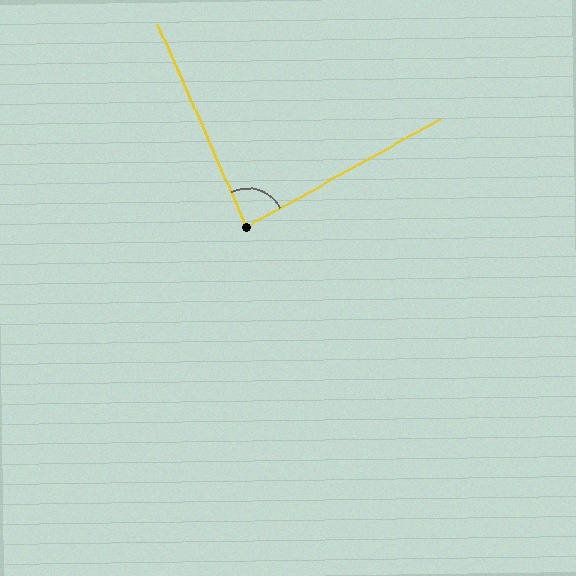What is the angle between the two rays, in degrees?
Approximately 85 degrees.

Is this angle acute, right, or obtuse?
It is acute.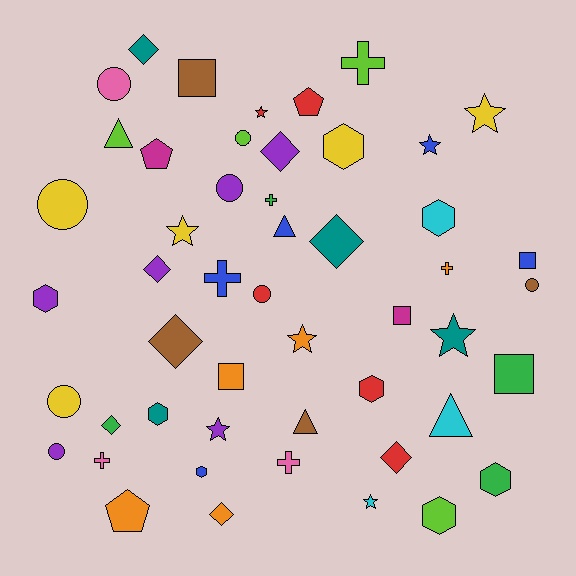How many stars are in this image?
There are 8 stars.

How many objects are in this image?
There are 50 objects.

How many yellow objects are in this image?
There are 5 yellow objects.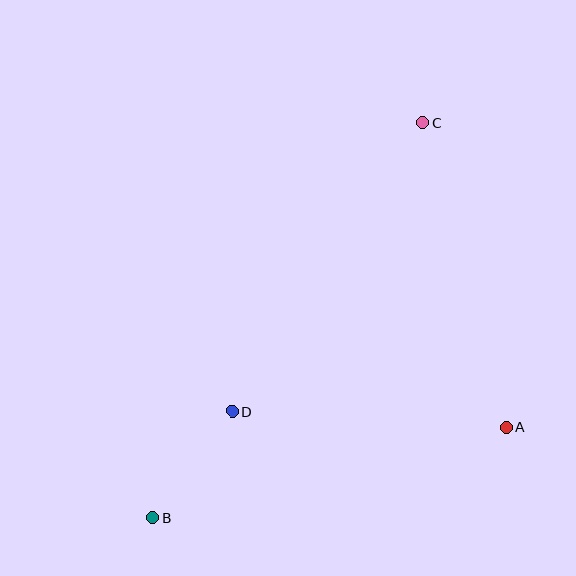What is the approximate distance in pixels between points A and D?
The distance between A and D is approximately 274 pixels.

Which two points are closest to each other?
Points B and D are closest to each other.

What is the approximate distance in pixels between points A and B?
The distance between A and B is approximately 365 pixels.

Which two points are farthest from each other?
Points B and C are farthest from each other.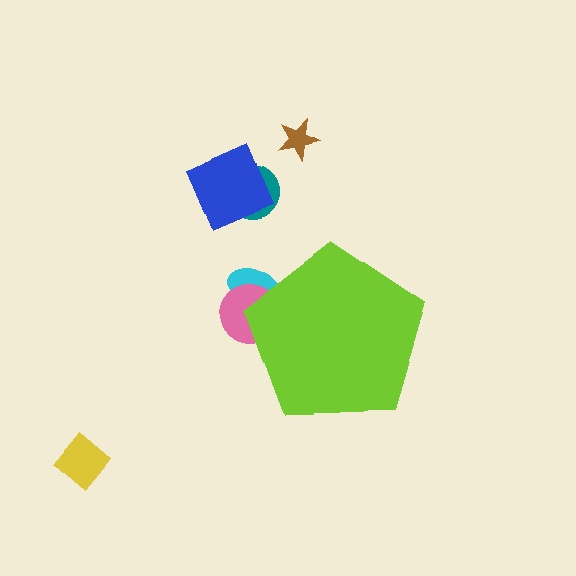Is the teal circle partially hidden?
No, the teal circle is fully visible.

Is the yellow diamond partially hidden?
No, the yellow diamond is fully visible.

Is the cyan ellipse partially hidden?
Yes, the cyan ellipse is partially hidden behind the lime pentagon.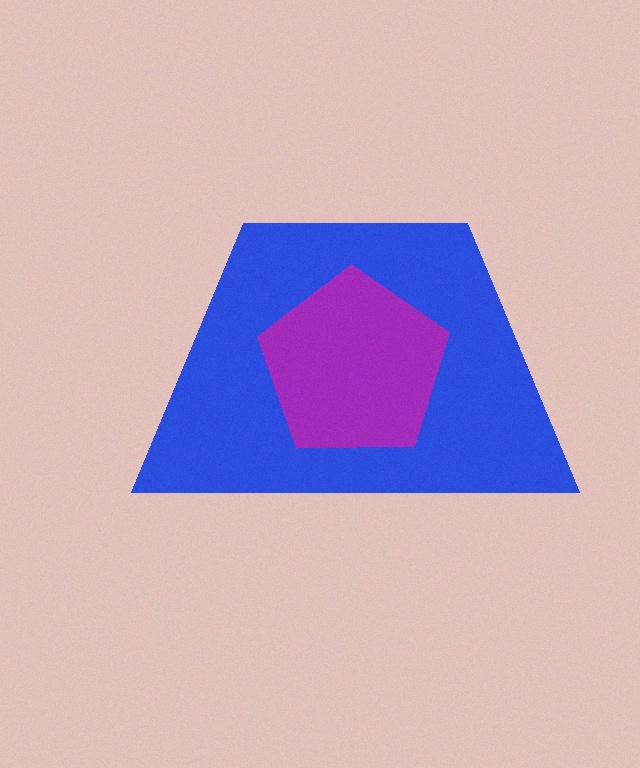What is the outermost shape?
The blue trapezoid.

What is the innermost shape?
The purple pentagon.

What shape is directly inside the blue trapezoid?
The purple pentagon.